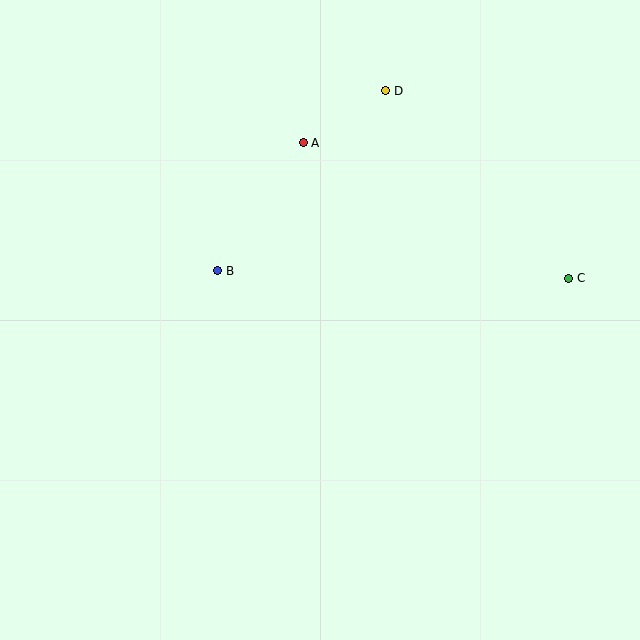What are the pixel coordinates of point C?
Point C is at (569, 278).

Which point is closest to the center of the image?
Point B at (218, 271) is closest to the center.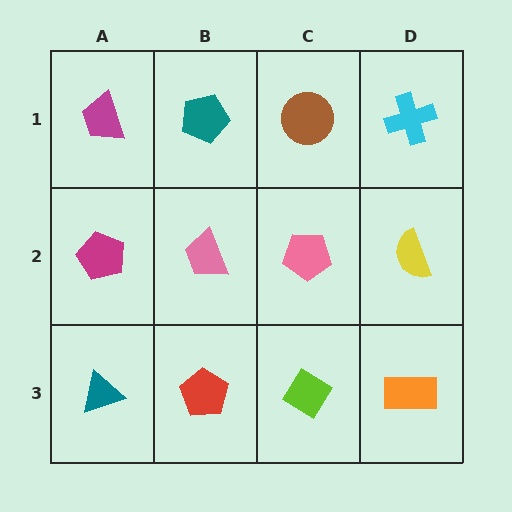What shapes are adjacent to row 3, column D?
A yellow semicircle (row 2, column D), a lime diamond (row 3, column C).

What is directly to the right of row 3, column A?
A red pentagon.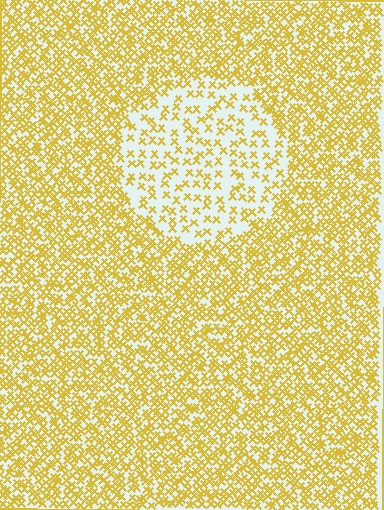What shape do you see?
I see a circle.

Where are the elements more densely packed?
The elements are more densely packed outside the circle boundary.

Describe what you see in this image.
The image contains small yellow elements arranged at two different densities. A circle-shaped region is visible where the elements are less densely packed than the surrounding area.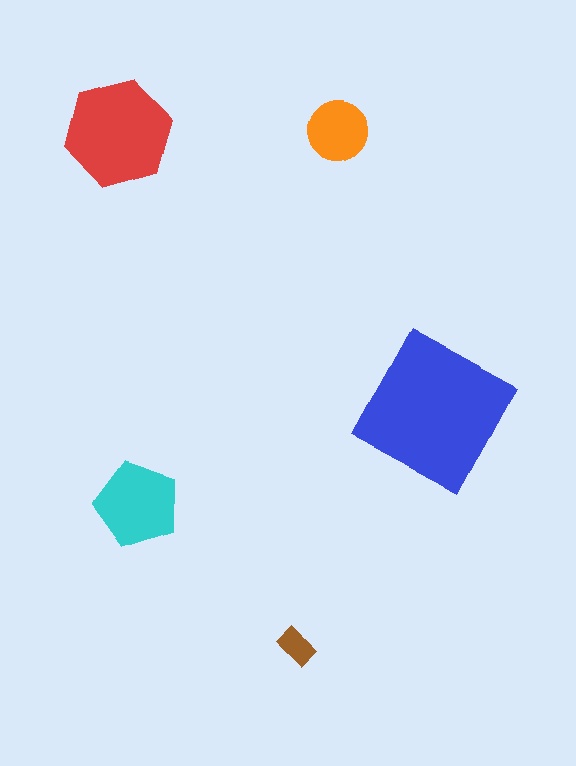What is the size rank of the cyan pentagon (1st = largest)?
3rd.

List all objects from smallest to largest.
The brown rectangle, the orange circle, the cyan pentagon, the red hexagon, the blue square.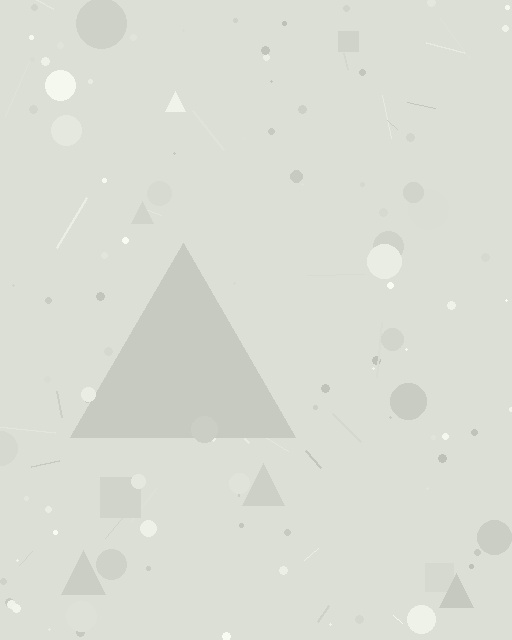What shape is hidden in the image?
A triangle is hidden in the image.